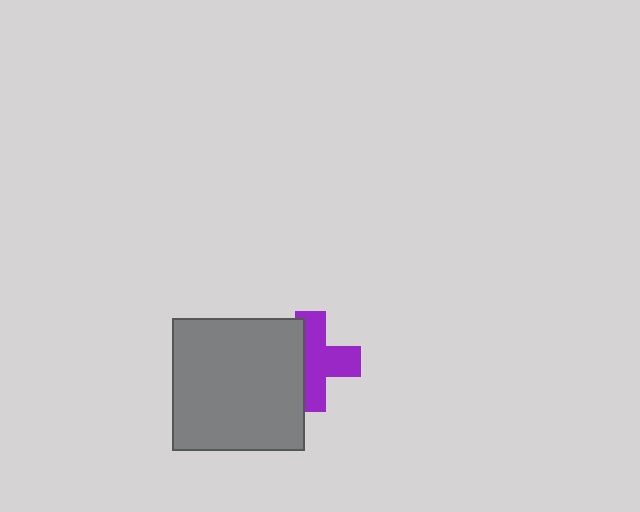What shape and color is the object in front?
The object in front is a gray square.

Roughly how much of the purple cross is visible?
About half of it is visible (roughly 61%).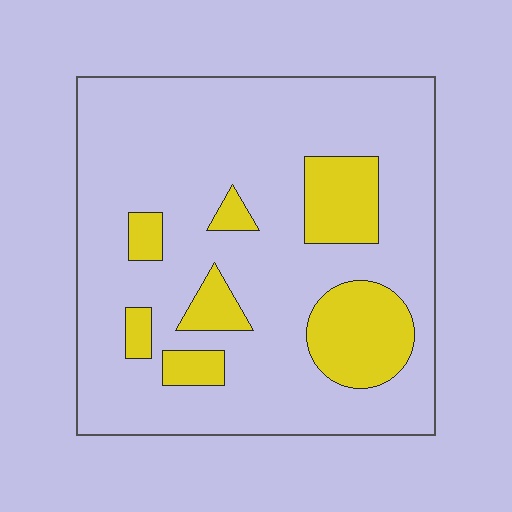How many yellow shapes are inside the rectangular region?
7.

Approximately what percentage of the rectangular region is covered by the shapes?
Approximately 20%.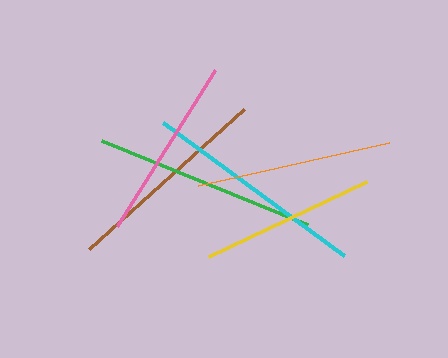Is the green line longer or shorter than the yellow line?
The green line is longer than the yellow line.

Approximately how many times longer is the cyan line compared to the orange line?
The cyan line is approximately 1.1 times the length of the orange line.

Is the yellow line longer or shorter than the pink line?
The pink line is longer than the yellow line.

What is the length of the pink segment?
The pink segment is approximately 184 pixels long.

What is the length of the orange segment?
The orange segment is approximately 196 pixels long.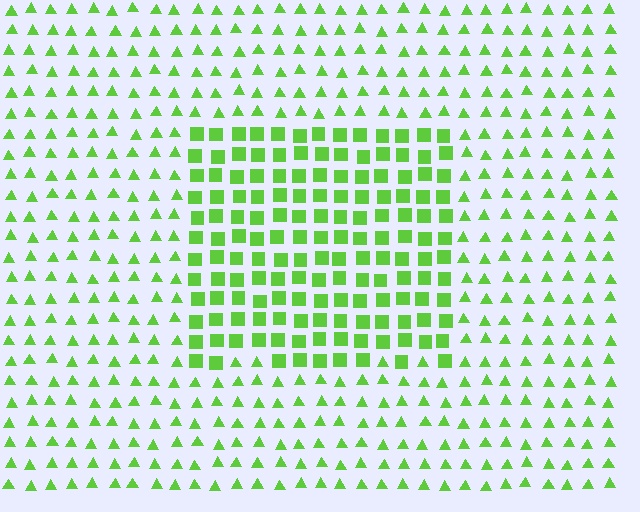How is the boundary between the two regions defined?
The boundary is defined by a change in element shape: squares inside vs. triangles outside. All elements share the same color and spacing.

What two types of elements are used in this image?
The image uses squares inside the rectangle region and triangles outside it.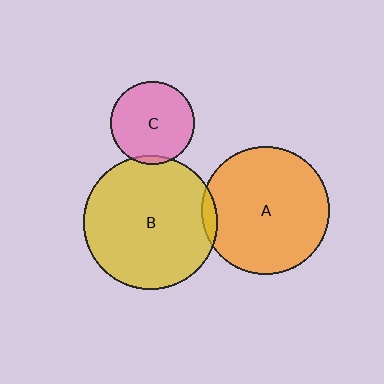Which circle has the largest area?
Circle B (yellow).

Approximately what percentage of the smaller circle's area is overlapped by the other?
Approximately 5%.